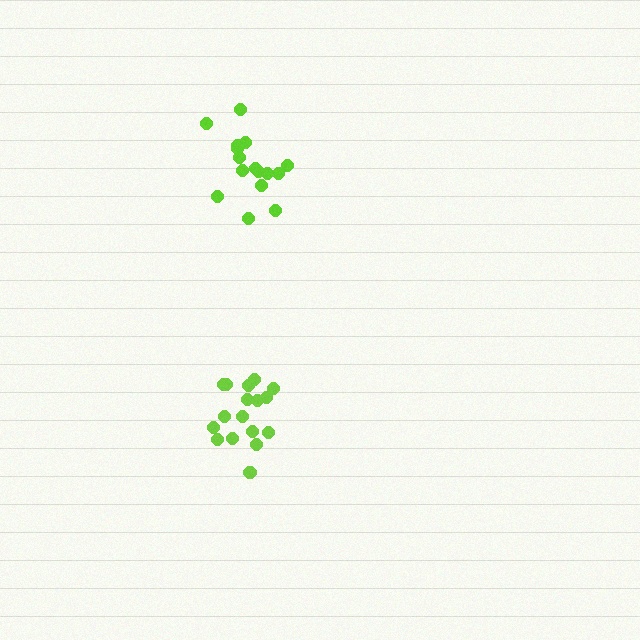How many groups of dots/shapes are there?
There are 2 groups.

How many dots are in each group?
Group 1: 17 dots, Group 2: 16 dots (33 total).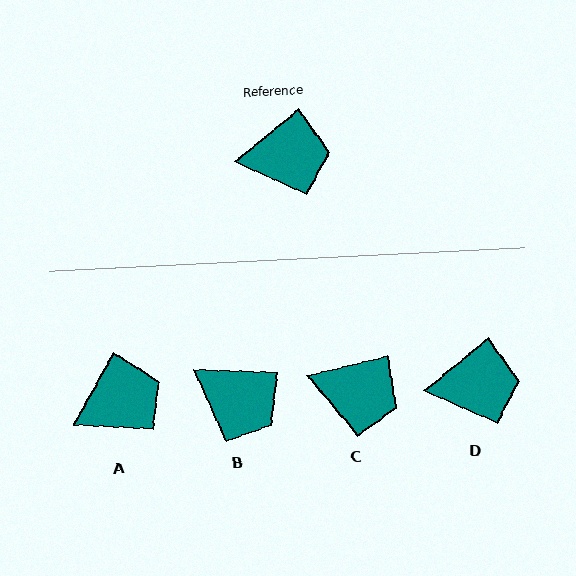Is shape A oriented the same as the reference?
No, it is off by about 21 degrees.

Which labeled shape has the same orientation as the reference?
D.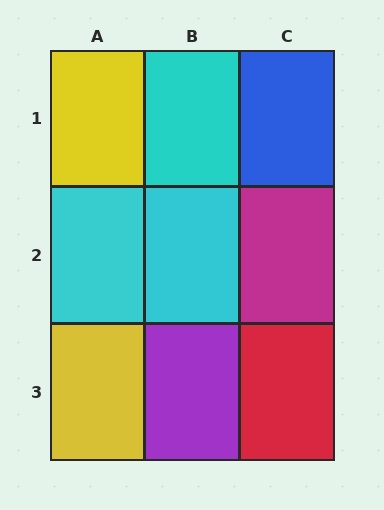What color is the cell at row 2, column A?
Cyan.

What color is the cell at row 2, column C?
Magenta.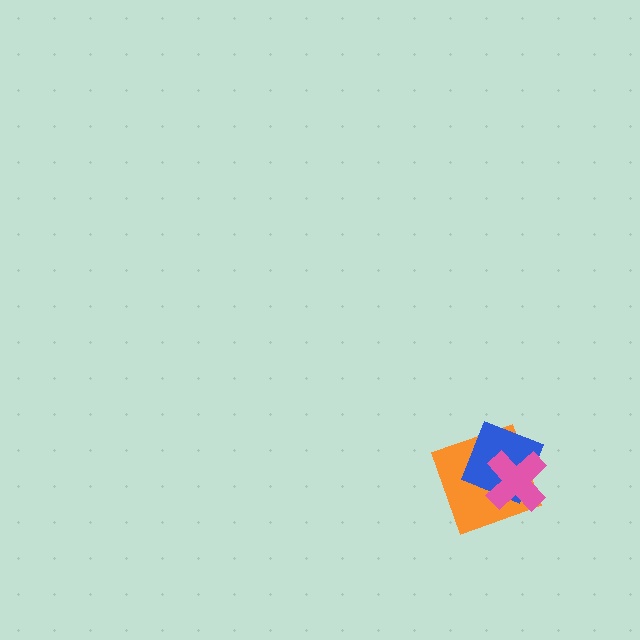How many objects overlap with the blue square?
2 objects overlap with the blue square.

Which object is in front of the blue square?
The pink cross is in front of the blue square.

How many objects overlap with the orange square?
2 objects overlap with the orange square.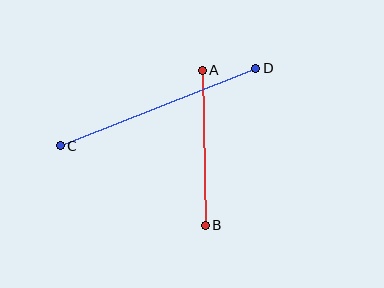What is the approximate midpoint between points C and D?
The midpoint is at approximately (158, 107) pixels.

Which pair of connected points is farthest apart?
Points C and D are farthest apart.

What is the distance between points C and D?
The distance is approximately 210 pixels.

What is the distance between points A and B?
The distance is approximately 155 pixels.